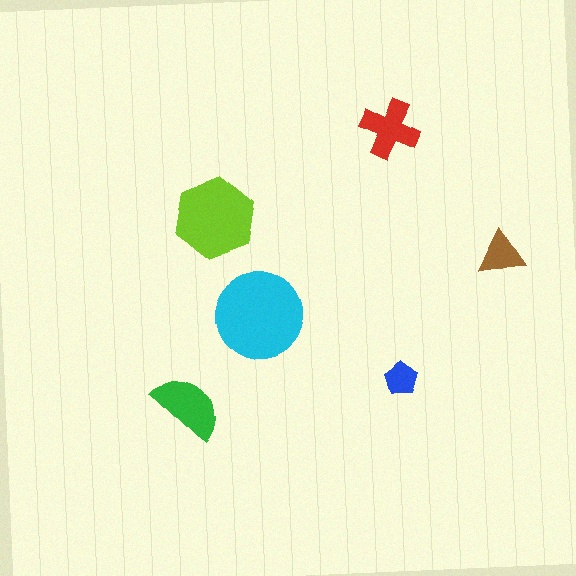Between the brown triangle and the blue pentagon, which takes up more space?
The brown triangle.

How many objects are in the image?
There are 6 objects in the image.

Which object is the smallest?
The blue pentagon.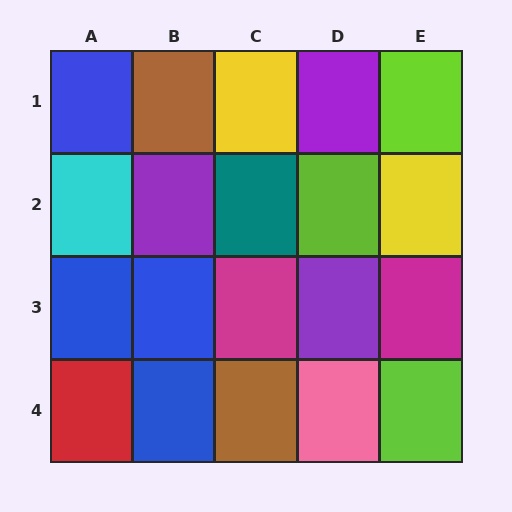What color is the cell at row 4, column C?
Brown.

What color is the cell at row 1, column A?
Blue.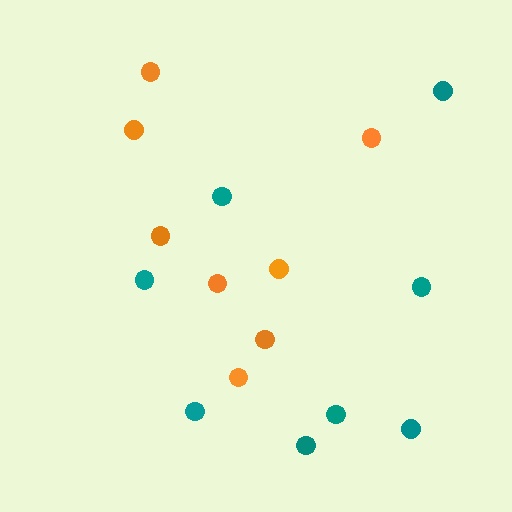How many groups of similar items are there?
There are 2 groups: one group of orange circles (8) and one group of teal circles (8).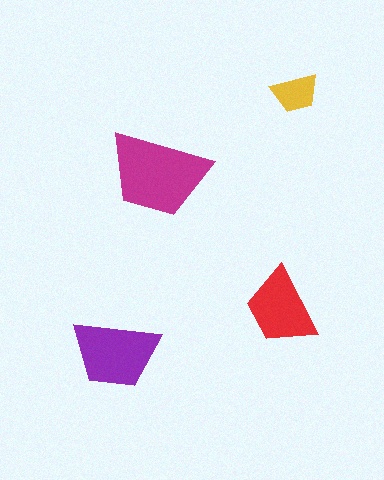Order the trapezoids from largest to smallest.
the magenta one, the purple one, the red one, the yellow one.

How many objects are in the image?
There are 4 objects in the image.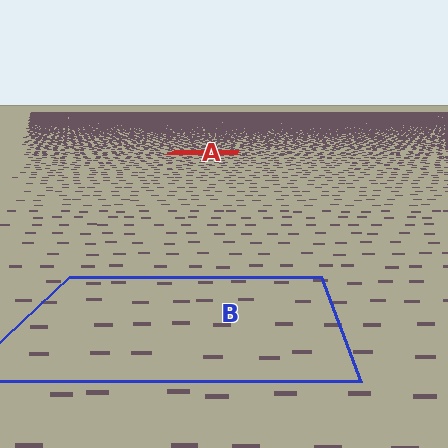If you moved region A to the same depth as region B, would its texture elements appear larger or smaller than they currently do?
They would appear larger. At a closer depth, the same texture elements are projected at a bigger on-screen size.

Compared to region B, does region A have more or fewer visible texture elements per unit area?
Region A has more texture elements per unit area — they are packed more densely because it is farther away.